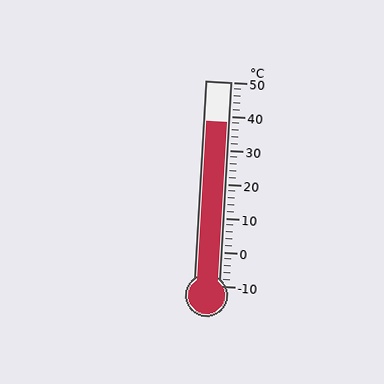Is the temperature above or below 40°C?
The temperature is below 40°C.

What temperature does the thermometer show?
The thermometer shows approximately 38°C.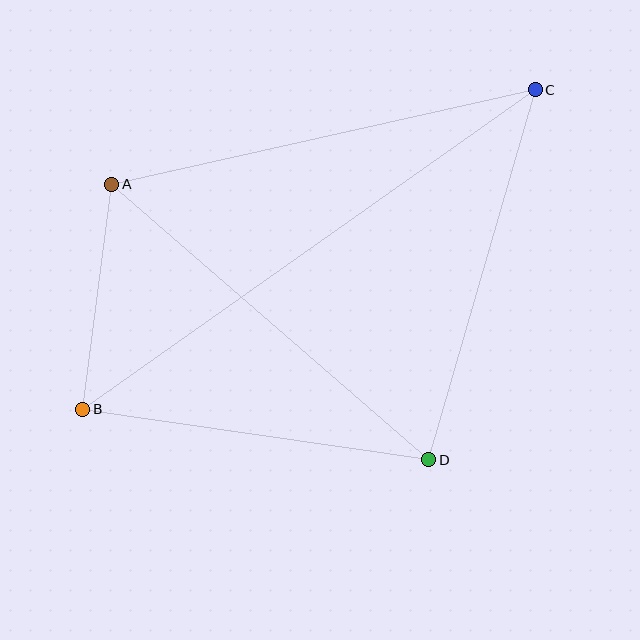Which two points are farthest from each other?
Points B and C are farthest from each other.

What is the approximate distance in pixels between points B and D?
The distance between B and D is approximately 350 pixels.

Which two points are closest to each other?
Points A and B are closest to each other.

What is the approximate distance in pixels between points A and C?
The distance between A and C is approximately 434 pixels.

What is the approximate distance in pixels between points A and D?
The distance between A and D is approximately 420 pixels.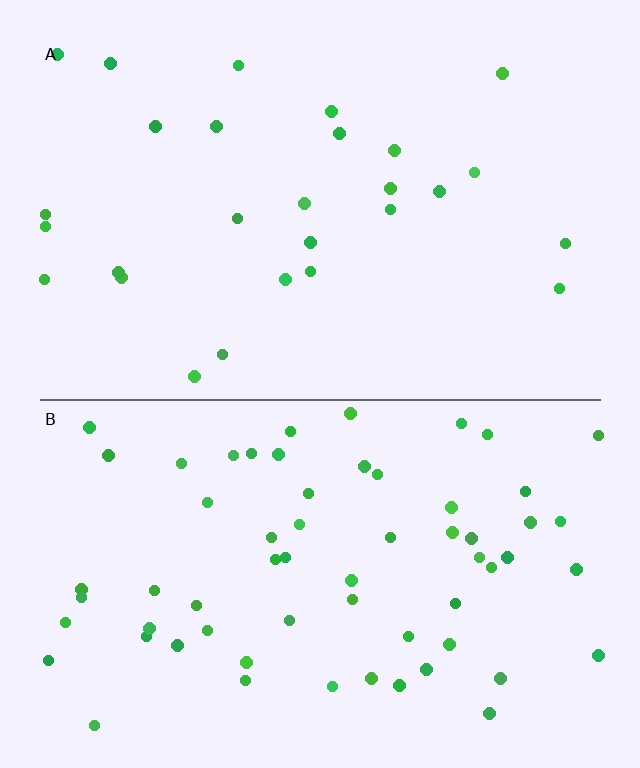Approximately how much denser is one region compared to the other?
Approximately 2.3× — region B over region A.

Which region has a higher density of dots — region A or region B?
B (the bottom).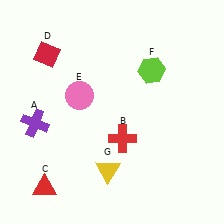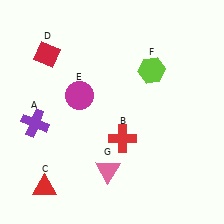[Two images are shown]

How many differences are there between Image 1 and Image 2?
There are 2 differences between the two images.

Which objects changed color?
E changed from pink to magenta. G changed from yellow to pink.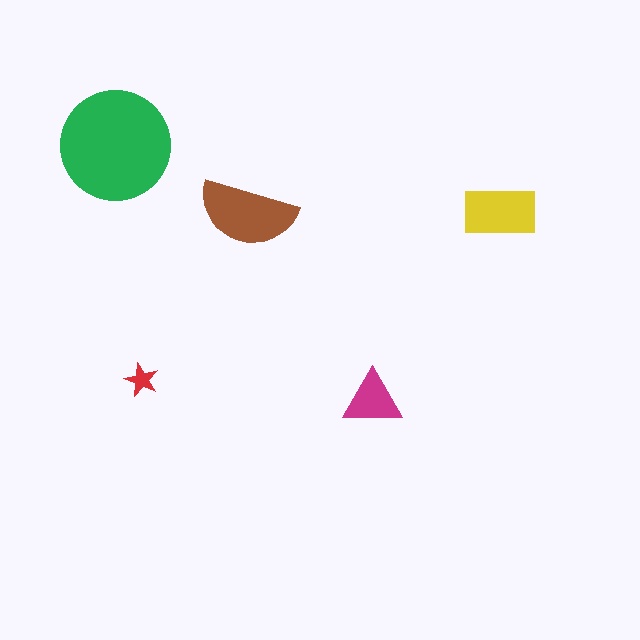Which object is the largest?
The green circle.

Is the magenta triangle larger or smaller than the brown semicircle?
Smaller.